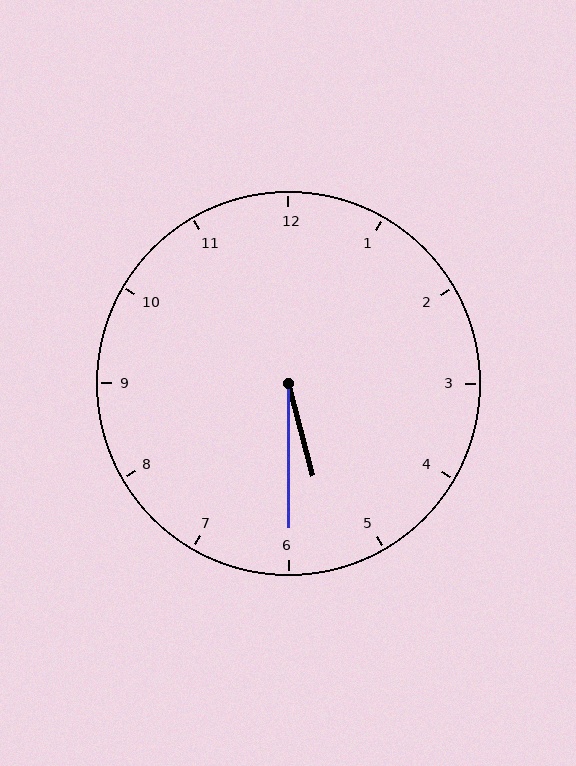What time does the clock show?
5:30.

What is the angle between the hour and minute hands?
Approximately 15 degrees.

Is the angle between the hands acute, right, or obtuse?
It is acute.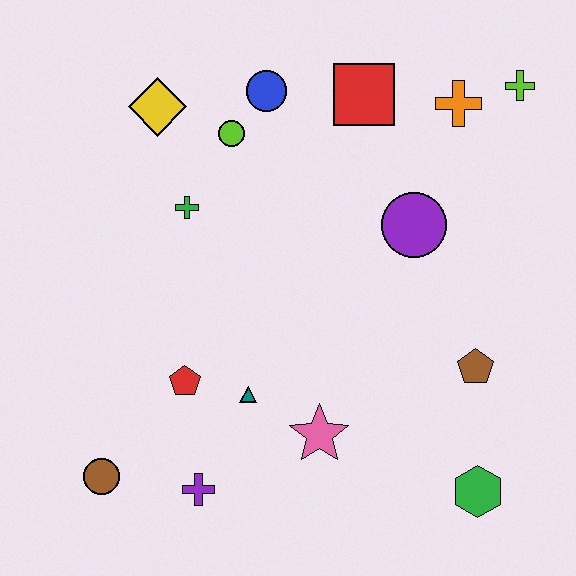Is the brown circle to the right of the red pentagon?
No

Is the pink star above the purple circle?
No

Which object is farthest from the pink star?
The lime cross is farthest from the pink star.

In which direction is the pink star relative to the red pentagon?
The pink star is to the right of the red pentagon.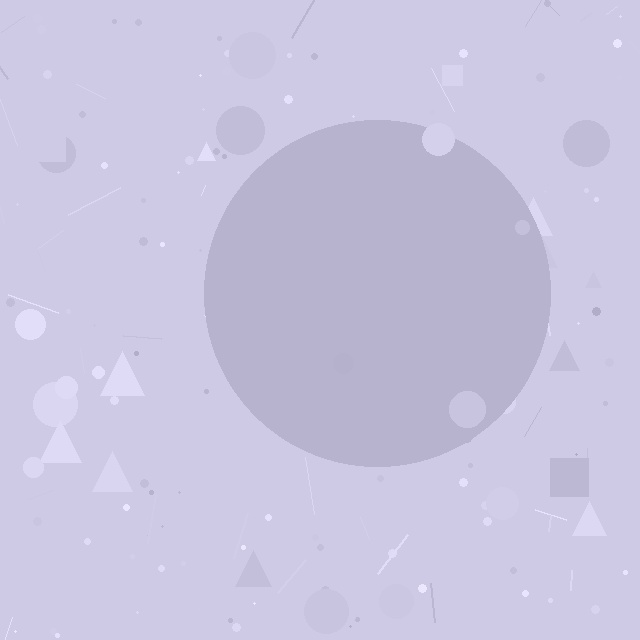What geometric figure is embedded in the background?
A circle is embedded in the background.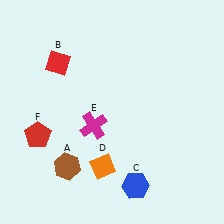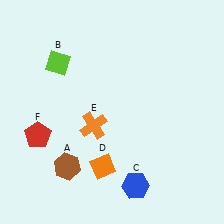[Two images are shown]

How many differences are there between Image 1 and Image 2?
There are 2 differences between the two images.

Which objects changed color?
B changed from red to lime. E changed from magenta to orange.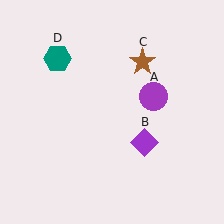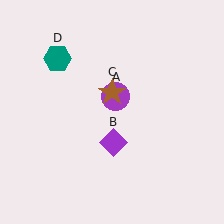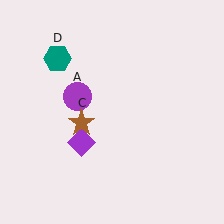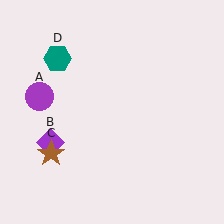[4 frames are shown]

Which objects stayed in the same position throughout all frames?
Teal hexagon (object D) remained stationary.